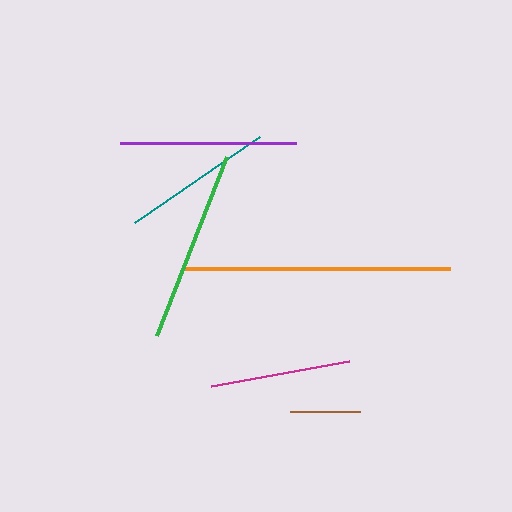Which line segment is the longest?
The orange line is the longest at approximately 267 pixels.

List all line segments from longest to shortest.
From longest to shortest: orange, green, purple, teal, magenta, brown.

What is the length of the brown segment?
The brown segment is approximately 70 pixels long.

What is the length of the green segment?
The green segment is approximately 192 pixels long.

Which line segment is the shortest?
The brown line is the shortest at approximately 70 pixels.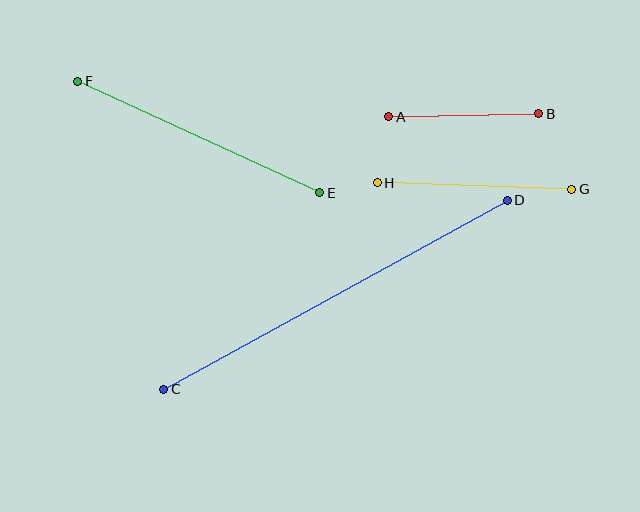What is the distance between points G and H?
The distance is approximately 195 pixels.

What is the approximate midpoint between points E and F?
The midpoint is at approximately (199, 137) pixels.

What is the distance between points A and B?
The distance is approximately 150 pixels.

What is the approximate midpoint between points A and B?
The midpoint is at approximately (464, 115) pixels.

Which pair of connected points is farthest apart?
Points C and D are farthest apart.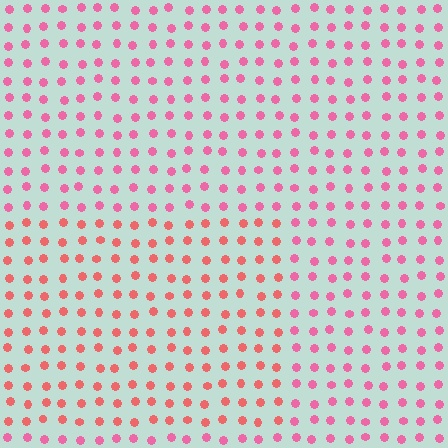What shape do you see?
I see a rectangle.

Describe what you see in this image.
The image is filled with small pink elements in a uniform arrangement. A rectangle-shaped region is visible where the elements are tinted to a slightly different hue, forming a subtle color boundary.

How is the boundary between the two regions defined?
The boundary is defined purely by a slight shift in hue (about 27 degrees). Spacing, size, and orientation are identical on both sides.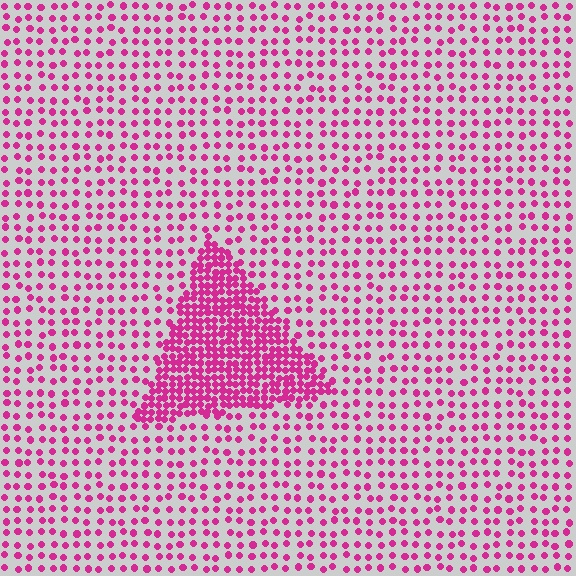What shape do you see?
I see a triangle.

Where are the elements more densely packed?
The elements are more densely packed inside the triangle boundary.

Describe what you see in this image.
The image contains small magenta elements arranged at two different densities. A triangle-shaped region is visible where the elements are more densely packed than the surrounding area.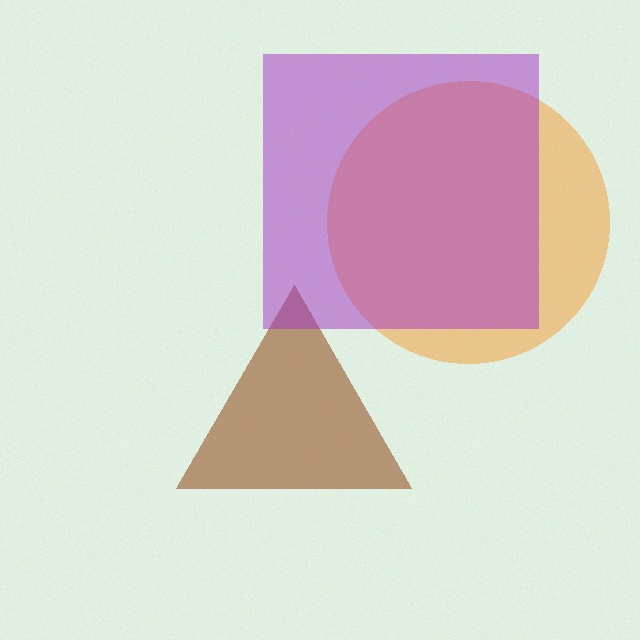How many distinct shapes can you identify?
There are 3 distinct shapes: a brown triangle, an orange circle, a purple square.